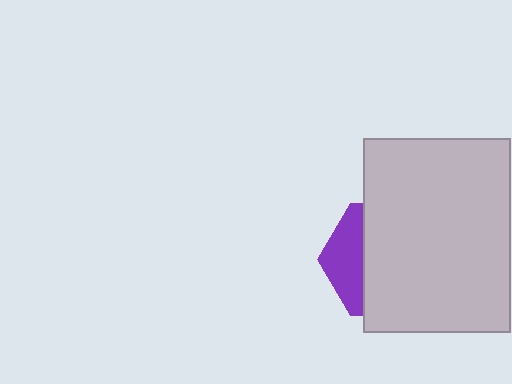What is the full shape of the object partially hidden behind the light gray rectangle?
The partially hidden object is a purple hexagon.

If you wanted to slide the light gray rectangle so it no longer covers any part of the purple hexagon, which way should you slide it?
Slide it right — that is the most direct way to separate the two shapes.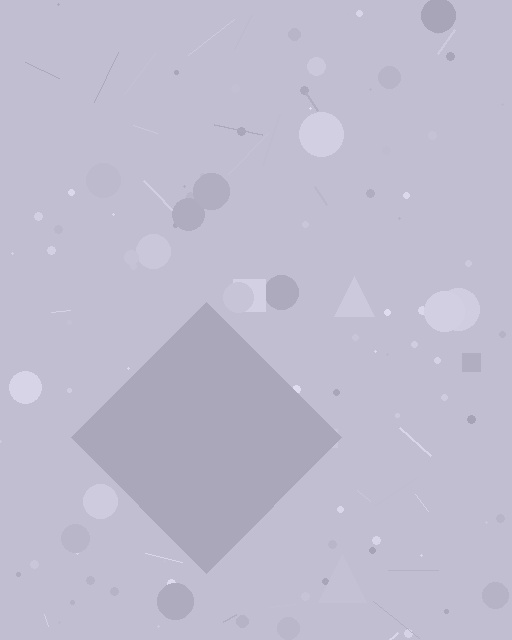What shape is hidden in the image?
A diamond is hidden in the image.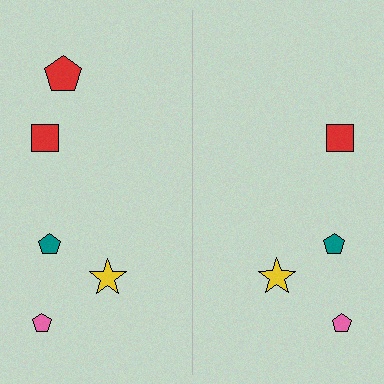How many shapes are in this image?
There are 9 shapes in this image.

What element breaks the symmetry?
A red pentagon is missing from the right side.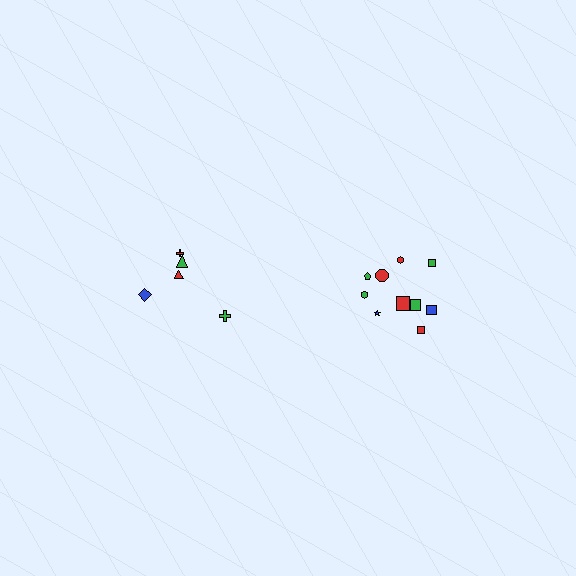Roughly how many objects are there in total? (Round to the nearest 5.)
Roughly 15 objects in total.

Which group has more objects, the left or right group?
The right group.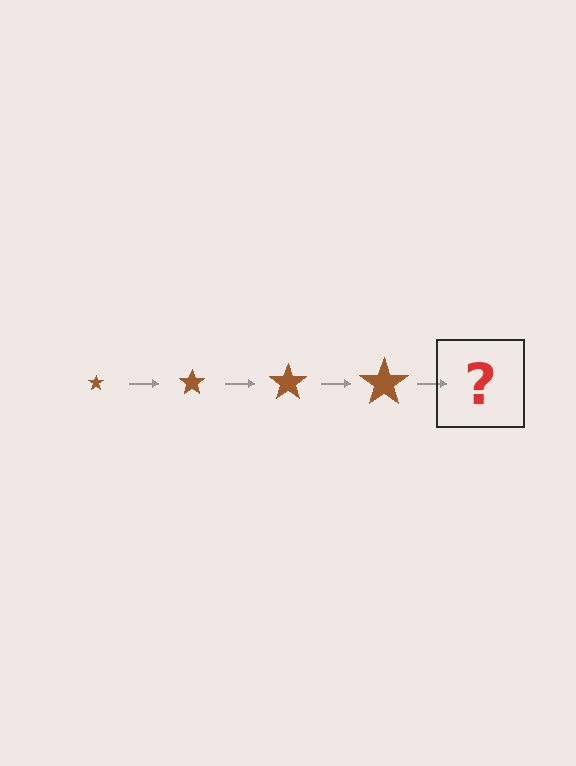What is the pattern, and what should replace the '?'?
The pattern is that the star gets progressively larger each step. The '?' should be a brown star, larger than the previous one.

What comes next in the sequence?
The next element should be a brown star, larger than the previous one.